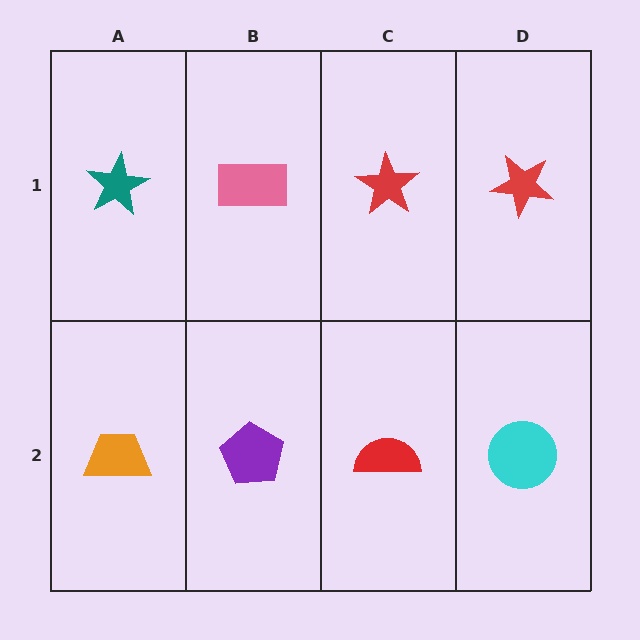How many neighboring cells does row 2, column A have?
2.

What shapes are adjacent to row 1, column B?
A purple pentagon (row 2, column B), a teal star (row 1, column A), a red star (row 1, column C).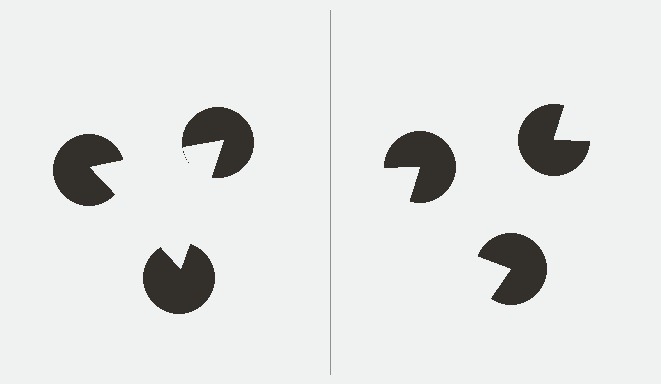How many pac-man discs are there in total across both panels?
6 — 3 on each side.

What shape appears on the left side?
An illusory triangle.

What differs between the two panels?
The pac-man discs are positioned identically on both sides; only the wedge orientations differ. On the left they align to a triangle; on the right they are misaligned.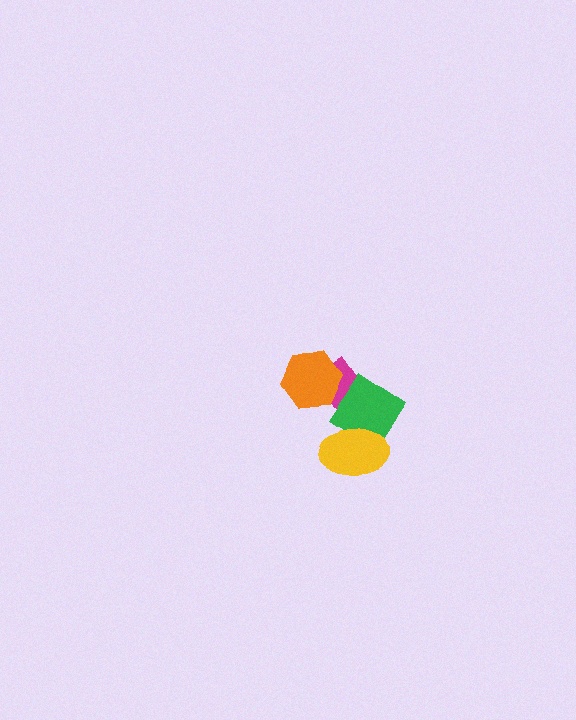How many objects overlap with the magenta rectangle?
2 objects overlap with the magenta rectangle.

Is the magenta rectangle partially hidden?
Yes, it is partially covered by another shape.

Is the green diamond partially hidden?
Yes, it is partially covered by another shape.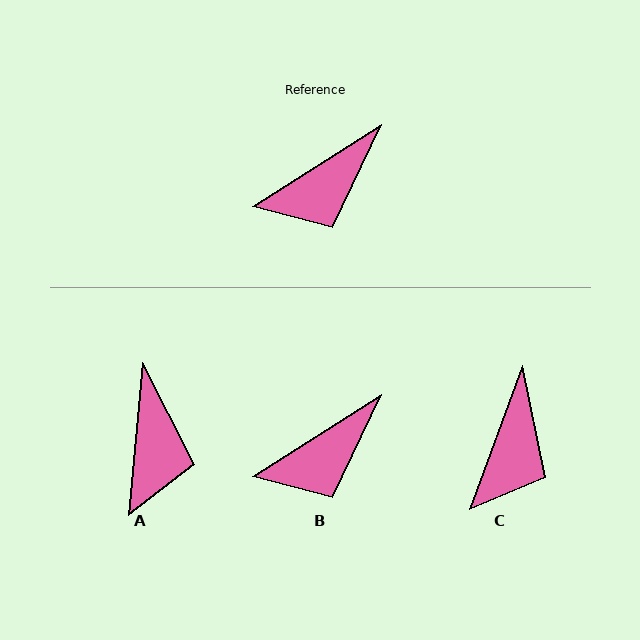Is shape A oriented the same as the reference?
No, it is off by about 53 degrees.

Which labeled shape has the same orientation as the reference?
B.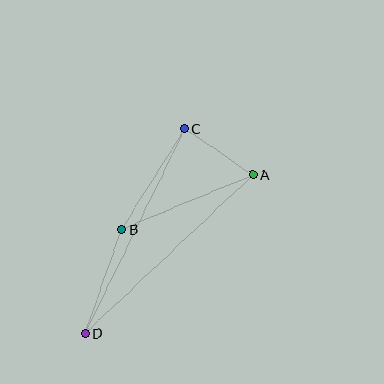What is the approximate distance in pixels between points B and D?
The distance between B and D is approximately 110 pixels.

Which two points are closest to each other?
Points A and C are closest to each other.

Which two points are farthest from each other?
Points A and D are farthest from each other.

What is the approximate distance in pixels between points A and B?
The distance between A and B is approximately 142 pixels.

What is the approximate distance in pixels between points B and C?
The distance between B and C is approximately 118 pixels.